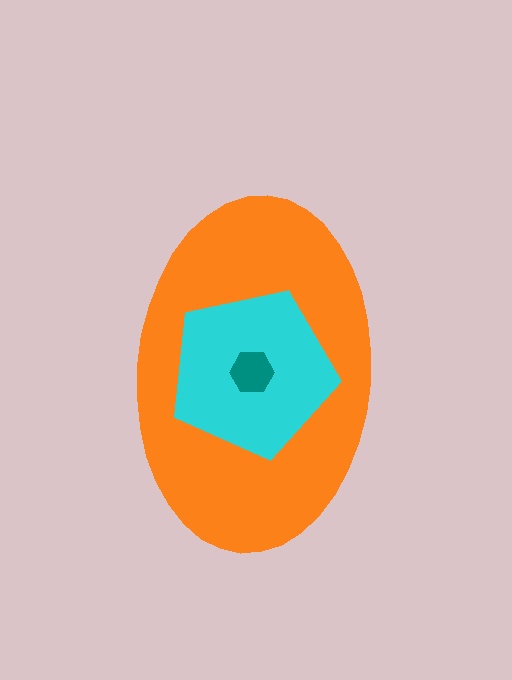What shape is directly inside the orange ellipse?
The cyan pentagon.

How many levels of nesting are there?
3.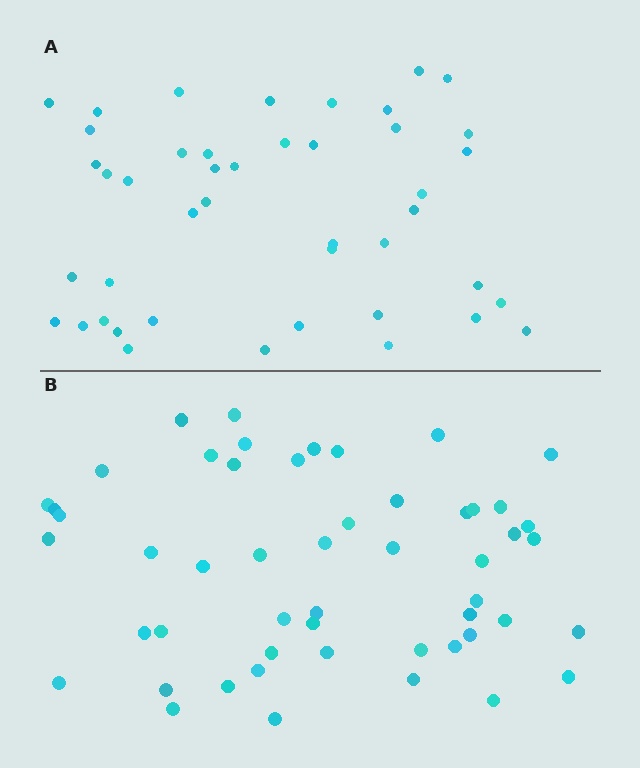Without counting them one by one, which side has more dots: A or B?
Region B (the bottom region) has more dots.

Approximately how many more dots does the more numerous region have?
Region B has roughly 8 or so more dots than region A.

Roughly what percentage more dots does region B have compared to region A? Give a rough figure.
About 20% more.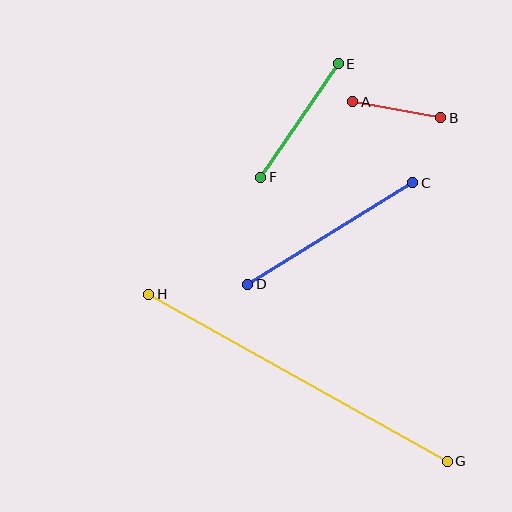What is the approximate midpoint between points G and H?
The midpoint is at approximately (298, 378) pixels.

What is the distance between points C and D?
The distance is approximately 194 pixels.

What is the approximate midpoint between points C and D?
The midpoint is at approximately (330, 234) pixels.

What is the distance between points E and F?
The distance is approximately 137 pixels.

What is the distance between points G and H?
The distance is approximately 342 pixels.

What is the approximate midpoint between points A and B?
The midpoint is at approximately (397, 110) pixels.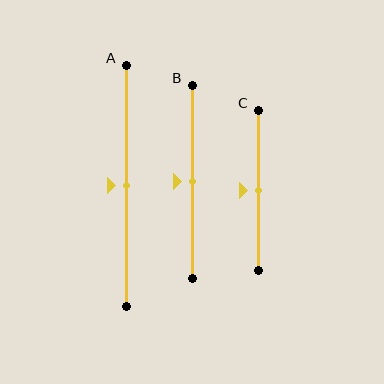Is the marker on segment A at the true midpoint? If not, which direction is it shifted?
Yes, the marker on segment A is at the true midpoint.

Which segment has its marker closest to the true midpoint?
Segment A has its marker closest to the true midpoint.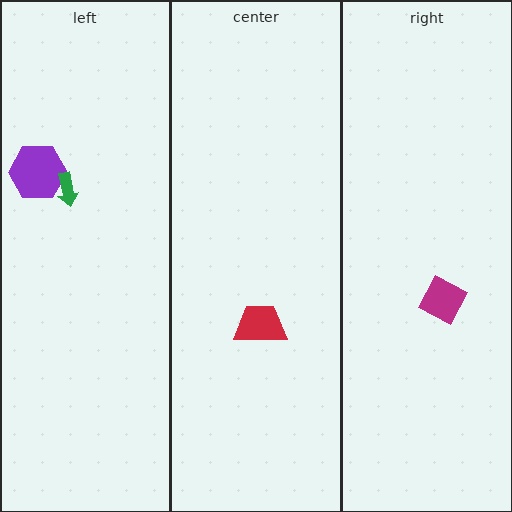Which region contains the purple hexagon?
The left region.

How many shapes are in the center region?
1.